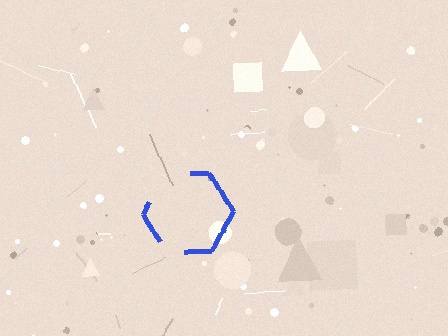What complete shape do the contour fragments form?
The contour fragments form a hexagon.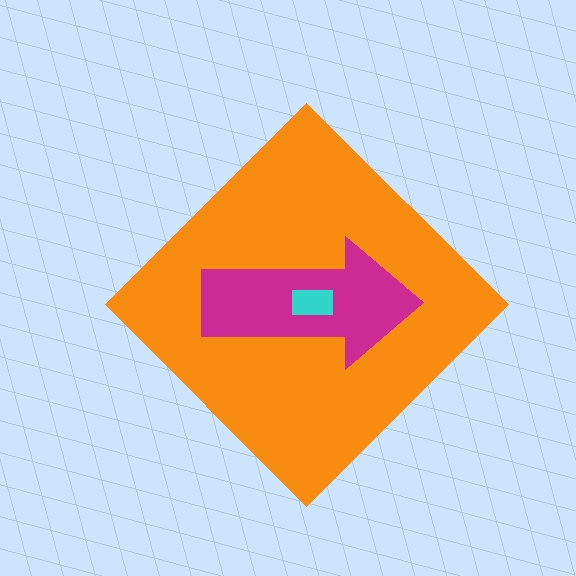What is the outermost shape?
The orange diamond.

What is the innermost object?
The cyan rectangle.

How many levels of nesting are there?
3.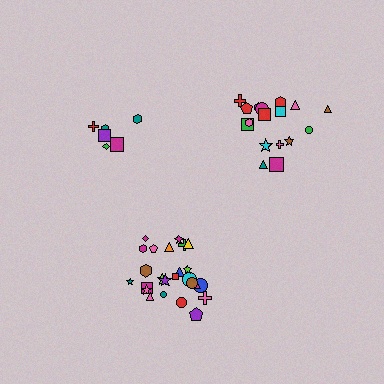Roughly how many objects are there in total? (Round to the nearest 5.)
Roughly 50 objects in total.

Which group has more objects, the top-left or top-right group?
The top-right group.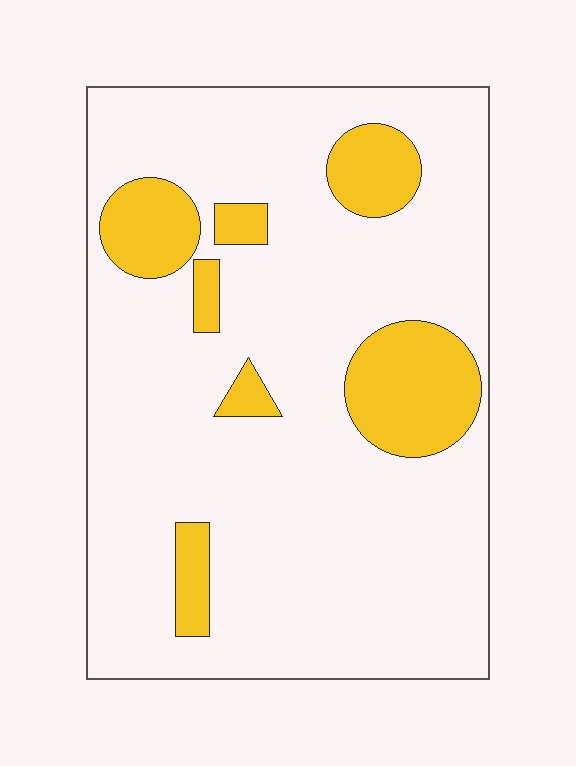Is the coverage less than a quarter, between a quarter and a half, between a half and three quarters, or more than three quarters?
Less than a quarter.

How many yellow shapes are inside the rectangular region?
7.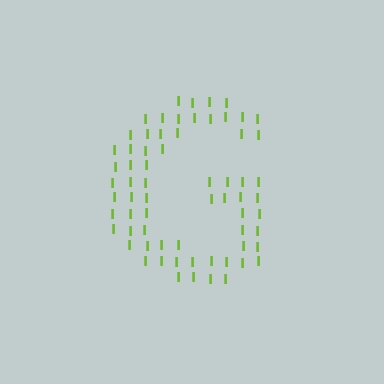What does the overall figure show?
The overall figure shows the letter G.